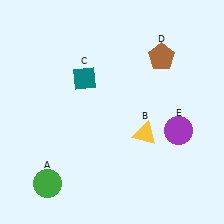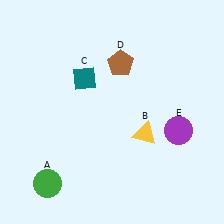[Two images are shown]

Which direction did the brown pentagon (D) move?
The brown pentagon (D) moved left.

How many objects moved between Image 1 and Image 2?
1 object moved between the two images.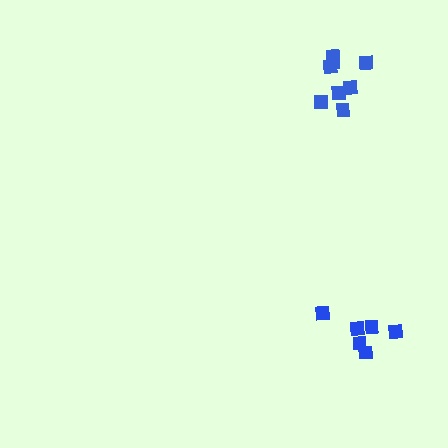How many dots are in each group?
Group 1: 8 dots, Group 2: 6 dots (14 total).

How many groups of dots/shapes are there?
There are 2 groups.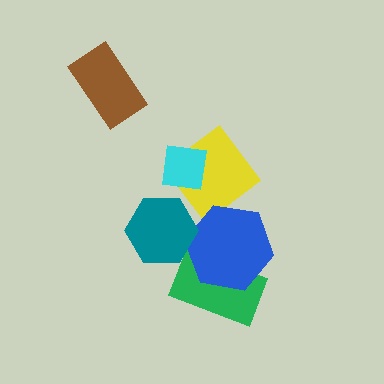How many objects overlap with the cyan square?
1 object overlaps with the cyan square.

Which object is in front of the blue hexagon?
The teal hexagon is in front of the blue hexagon.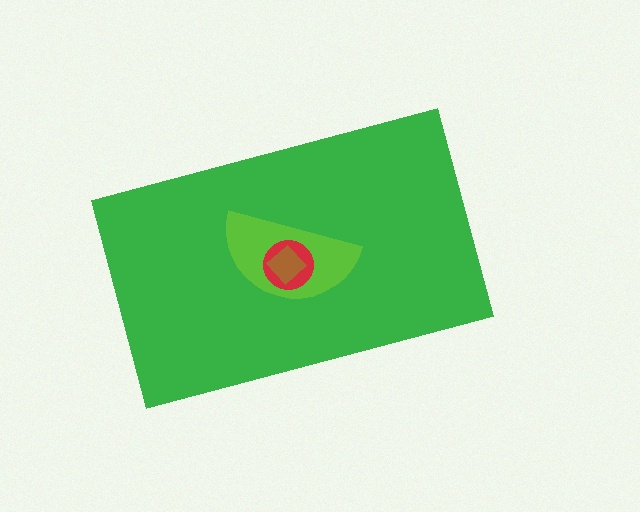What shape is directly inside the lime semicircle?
The red circle.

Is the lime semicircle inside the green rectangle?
Yes.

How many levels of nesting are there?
4.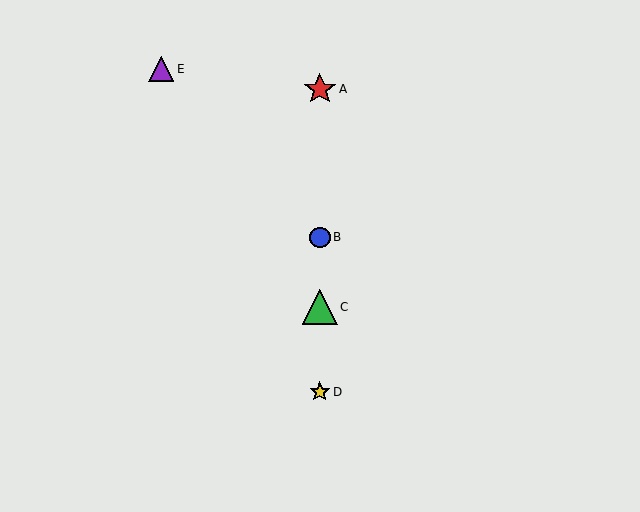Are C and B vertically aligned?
Yes, both are at x≈320.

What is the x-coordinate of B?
Object B is at x≈320.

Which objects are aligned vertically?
Objects A, B, C, D are aligned vertically.